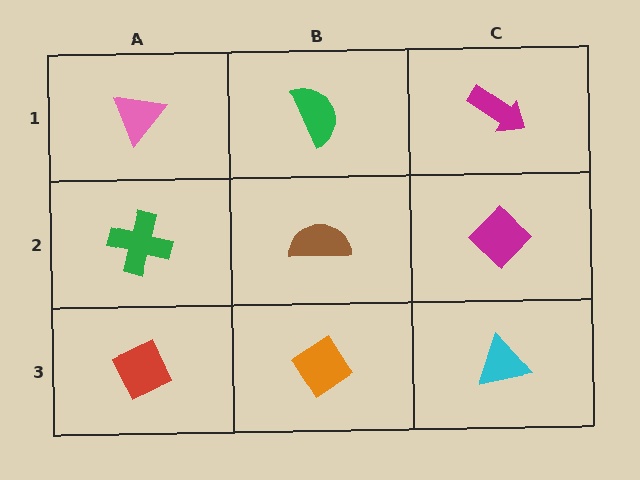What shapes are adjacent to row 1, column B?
A brown semicircle (row 2, column B), a pink triangle (row 1, column A), a magenta arrow (row 1, column C).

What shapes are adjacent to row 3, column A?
A green cross (row 2, column A), an orange diamond (row 3, column B).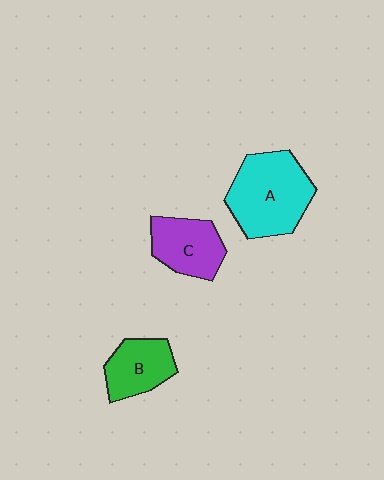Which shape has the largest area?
Shape A (cyan).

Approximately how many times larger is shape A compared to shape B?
Approximately 1.7 times.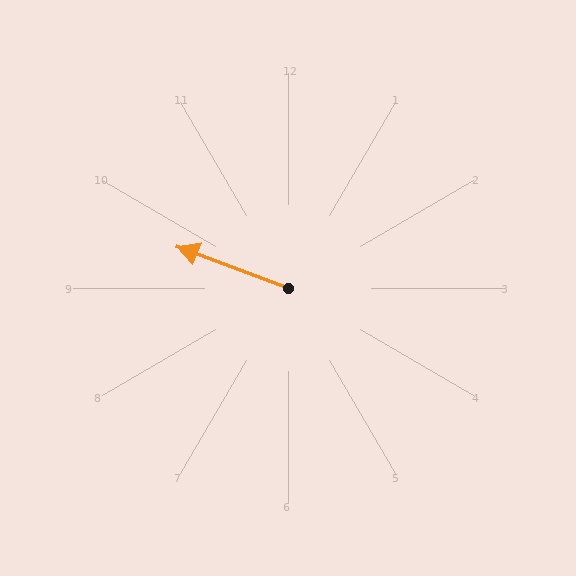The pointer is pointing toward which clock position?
Roughly 10 o'clock.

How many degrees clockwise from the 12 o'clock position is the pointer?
Approximately 291 degrees.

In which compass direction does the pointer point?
West.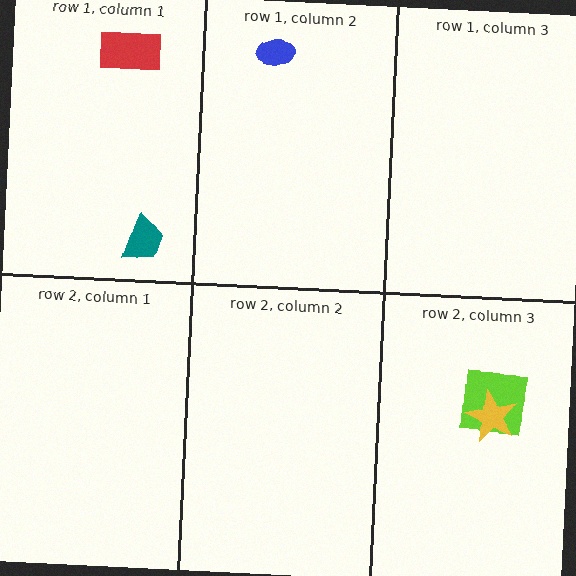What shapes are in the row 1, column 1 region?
The red rectangle, the teal trapezoid.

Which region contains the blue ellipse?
The row 1, column 2 region.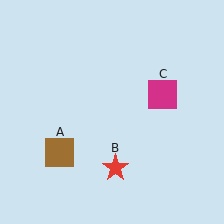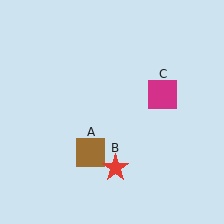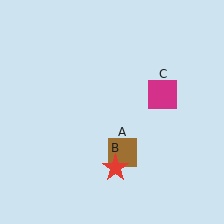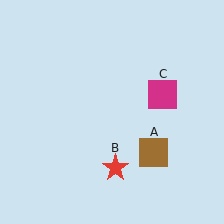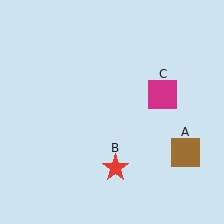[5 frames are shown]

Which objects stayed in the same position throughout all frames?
Red star (object B) and magenta square (object C) remained stationary.